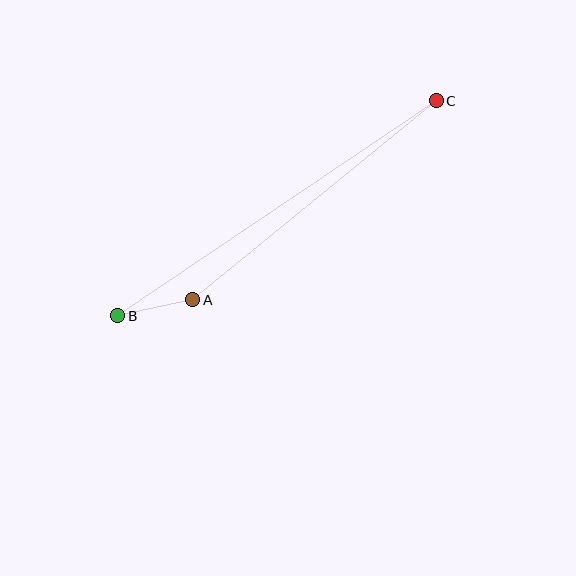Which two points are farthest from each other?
Points B and C are farthest from each other.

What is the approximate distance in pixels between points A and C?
The distance between A and C is approximately 314 pixels.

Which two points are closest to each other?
Points A and B are closest to each other.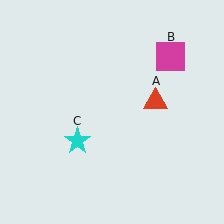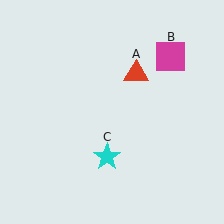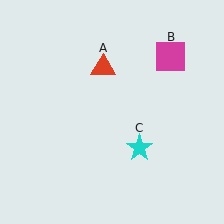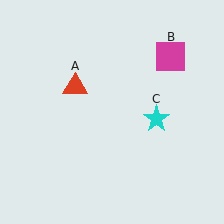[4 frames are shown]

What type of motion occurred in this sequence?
The red triangle (object A), cyan star (object C) rotated counterclockwise around the center of the scene.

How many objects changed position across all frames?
2 objects changed position: red triangle (object A), cyan star (object C).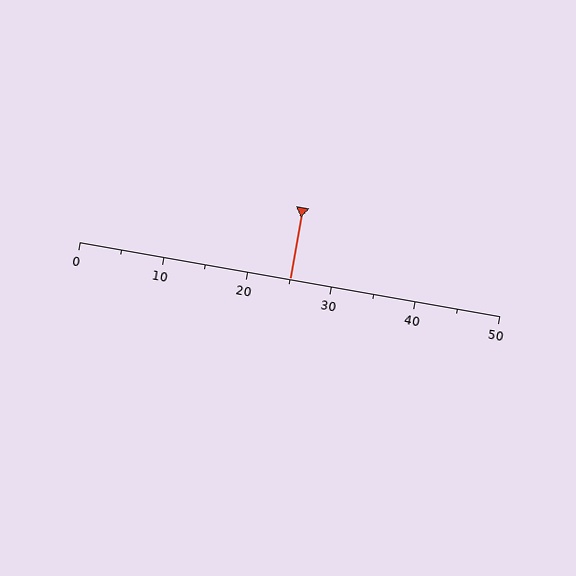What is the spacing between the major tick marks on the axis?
The major ticks are spaced 10 apart.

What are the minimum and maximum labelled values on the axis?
The axis runs from 0 to 50.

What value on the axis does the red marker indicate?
The marker indicates approximately 25.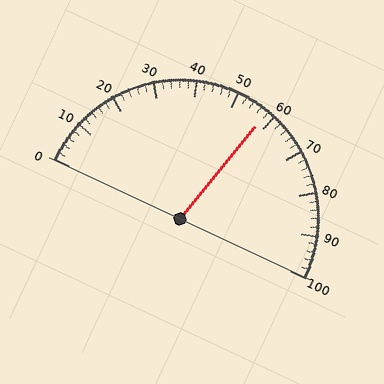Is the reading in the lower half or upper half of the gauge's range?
The reading is in the upper half of the range (0 to 100).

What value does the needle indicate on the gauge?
The needle indicates approximately 58.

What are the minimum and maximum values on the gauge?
The gauge ranges from 0 to 100.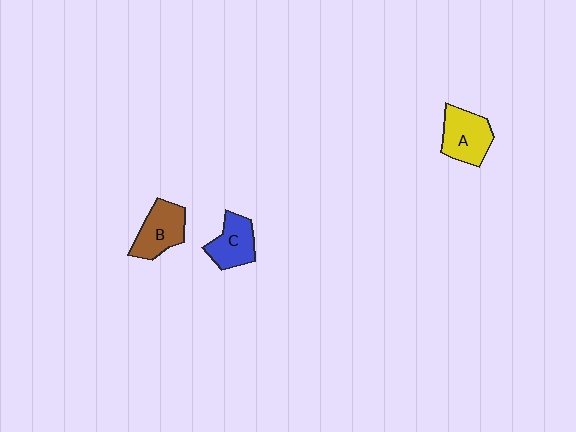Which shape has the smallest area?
Shape C (blue).